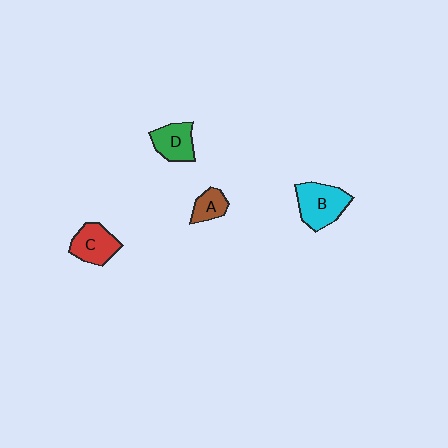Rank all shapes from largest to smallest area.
From largest to smallest: B (cyan), C (red), D (green), A (brown).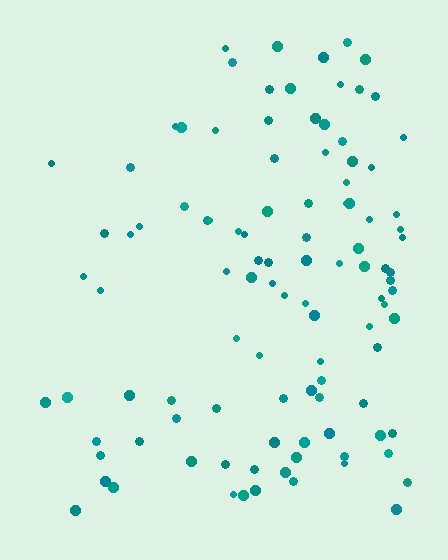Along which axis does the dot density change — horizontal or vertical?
Horizontal.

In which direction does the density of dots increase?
From left to right, with the right side densest.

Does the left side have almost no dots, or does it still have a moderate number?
Still a moderate number, just noticeably fewer than the right.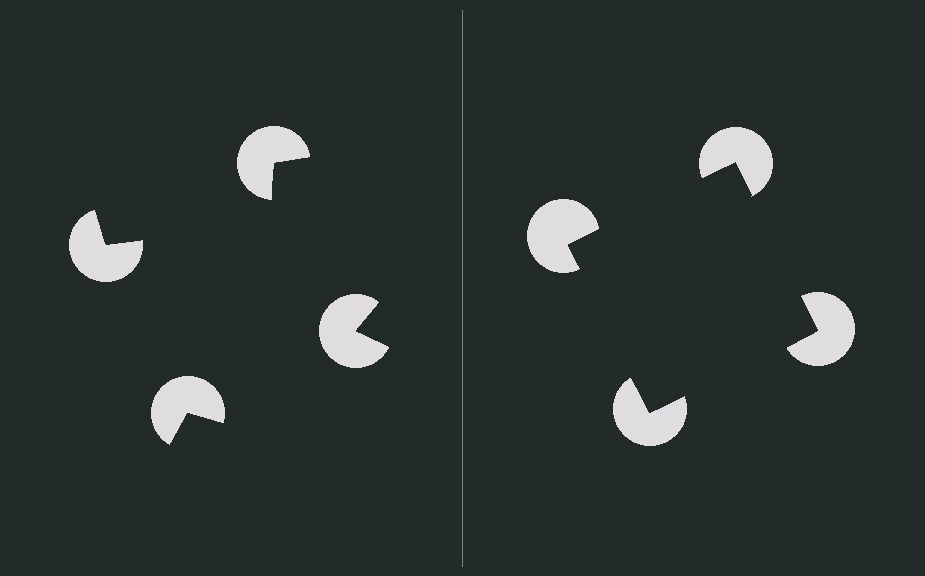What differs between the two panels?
The pac-man discs are positioned identically on both sides; only the wedge orientations differ. On the right they align to a square; on the left they are misaligned.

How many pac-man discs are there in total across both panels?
8 — 4 on each side.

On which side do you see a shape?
An illusory square appears on the right side. On the left side the wedge cuts are rotated, so no coherent shape forms.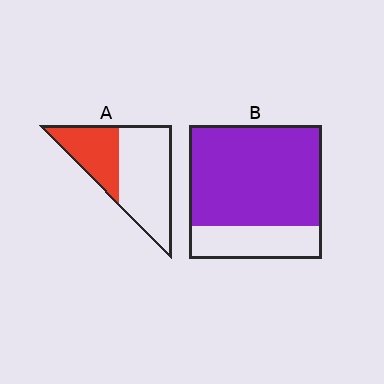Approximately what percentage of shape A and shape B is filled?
A is approximately 35% and B is approximately 75%.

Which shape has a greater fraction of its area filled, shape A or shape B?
Shape B.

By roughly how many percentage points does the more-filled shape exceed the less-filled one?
By roughly 40 percentage points (B over A).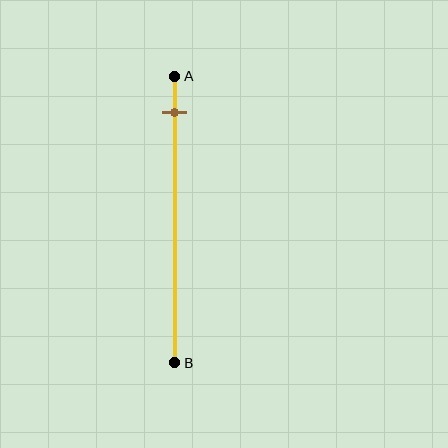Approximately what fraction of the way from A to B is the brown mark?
The brown mark is approximately 15% of the way from A to B.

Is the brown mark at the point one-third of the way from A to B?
No, the mark is at about 15% from A, not at the 33% one-third point.